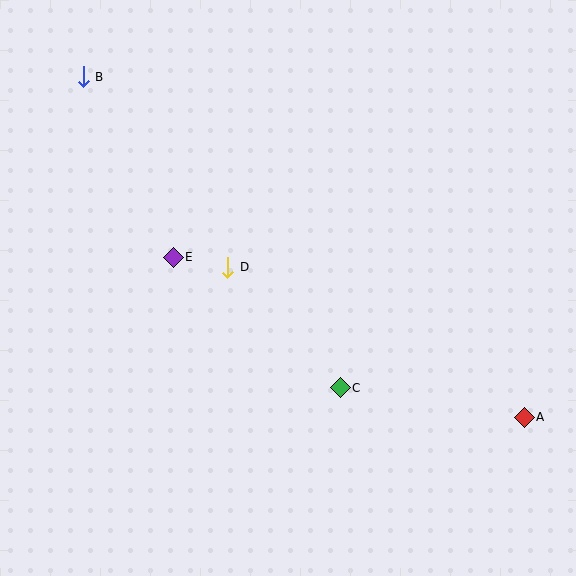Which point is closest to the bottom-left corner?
Point E is closest to the bottom-left corner.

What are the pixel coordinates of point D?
Point D is at (228, 267).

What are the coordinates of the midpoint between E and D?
The midpoint between E and D is at (201, 262).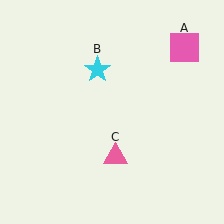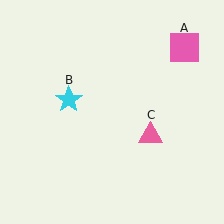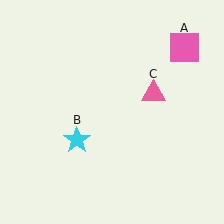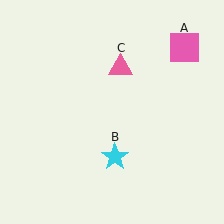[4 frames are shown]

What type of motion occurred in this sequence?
The cyan star (object B), pink triangle (object C) rotated counterclockwise around the center of the scene.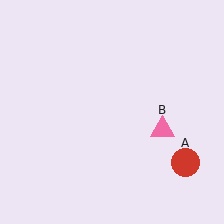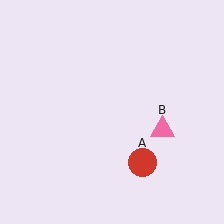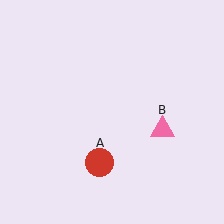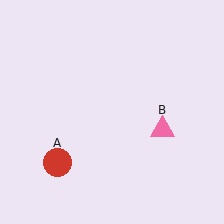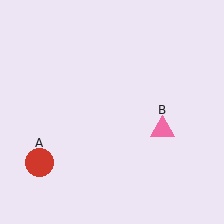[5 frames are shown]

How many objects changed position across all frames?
1 object changed position: red circle (object A).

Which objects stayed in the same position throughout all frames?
Pink triangle (object B) remained stationary.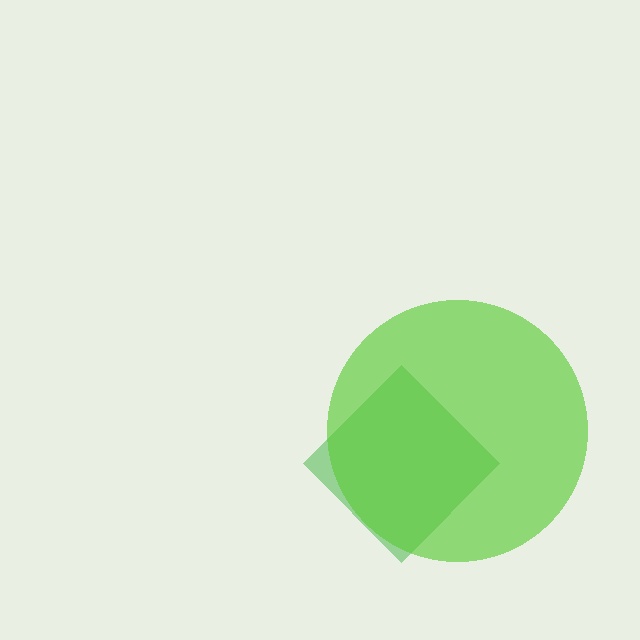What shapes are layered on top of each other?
The layered shapes are: a green diamond, a lime circle.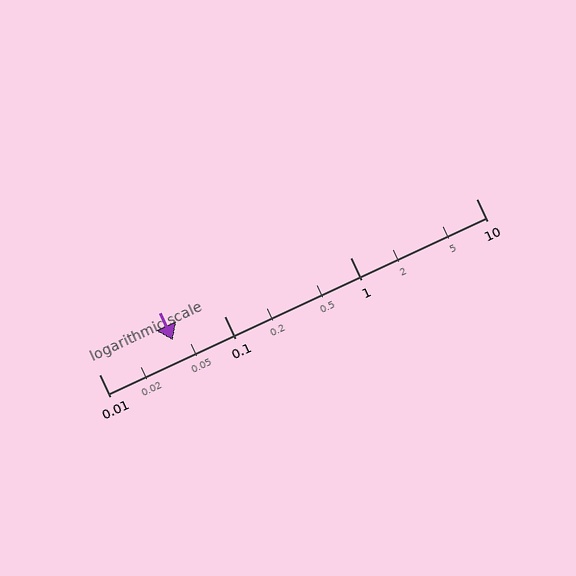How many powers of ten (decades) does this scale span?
The scale spans 3 decades, from 0.01 to 10.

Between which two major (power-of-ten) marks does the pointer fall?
The pointer is between 0.01 and 0.1.